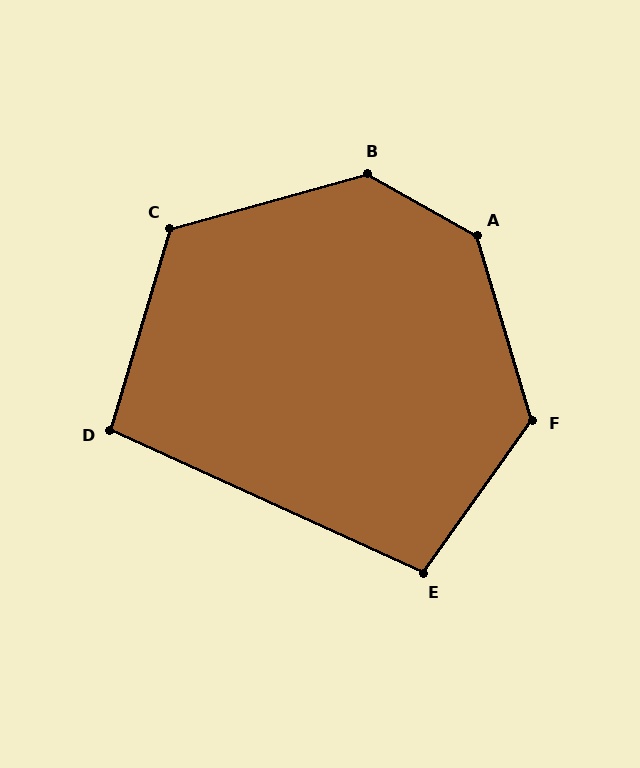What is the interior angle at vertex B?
Approximately 135 degrees (obtuse).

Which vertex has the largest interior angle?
A, at approximately 136 degrees.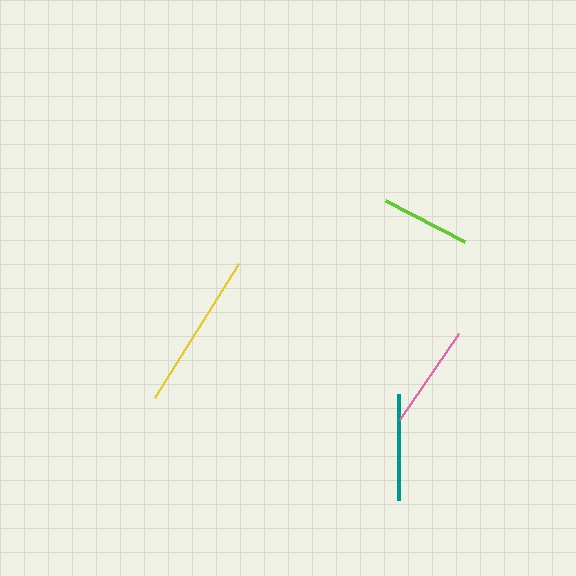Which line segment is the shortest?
The lime line is the shortest at approximately 89 pixels.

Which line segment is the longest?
The yellow line is the longest at approximately 158 pixels.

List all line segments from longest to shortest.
From longest to shortest: yellow, teal, pink, lime.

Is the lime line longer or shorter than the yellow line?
The yellow line is longer than the lime line.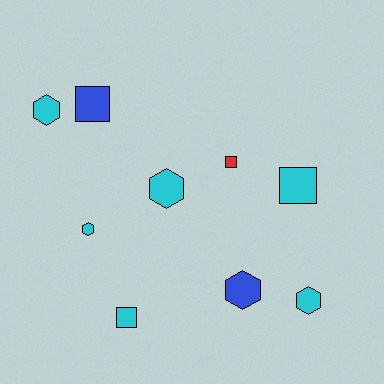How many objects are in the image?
There are 9 objects.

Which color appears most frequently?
Cyan, with 6 objects.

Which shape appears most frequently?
Hexagon, with 5 objects.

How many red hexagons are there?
There are no red hexagons.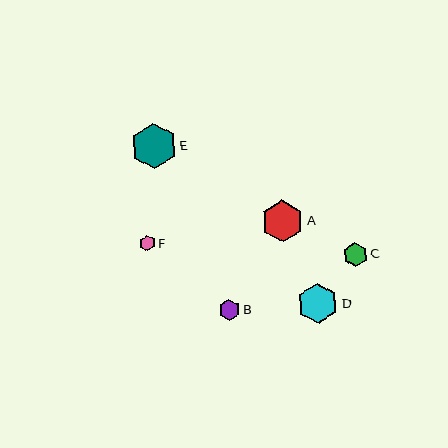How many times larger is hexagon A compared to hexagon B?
Hexagon A is approximately 2.0 times the size of hexagon B.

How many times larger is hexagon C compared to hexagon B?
Hexagon C is approximately 1.2 times the size of hexagon B.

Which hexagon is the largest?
Hexagon E is the largest with a size of approximately 45 pixels.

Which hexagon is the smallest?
Hexagon F is the smallest with a size of approximately 16 pixels.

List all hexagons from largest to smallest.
From largest to smallest: E, A, D, C, B, F.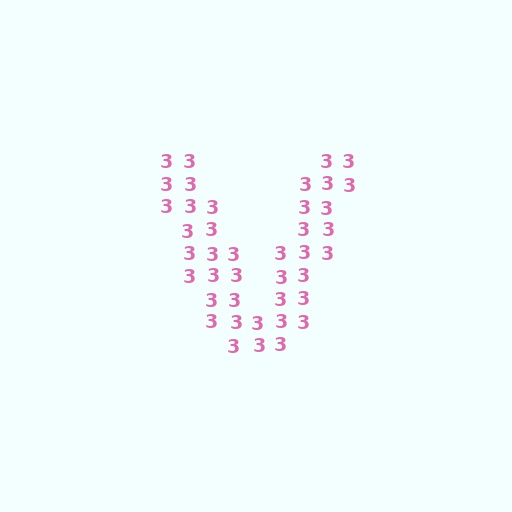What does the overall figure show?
The overall figure shows the letter V.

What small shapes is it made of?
It is made of small digit 3's.